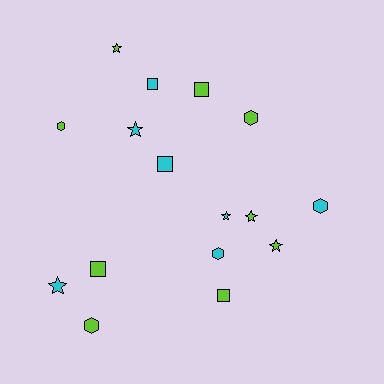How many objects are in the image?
There are 16 objects.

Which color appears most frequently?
Lime, with 9 objects.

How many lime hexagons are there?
There are 3 lime hexagons.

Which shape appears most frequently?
Star, with 6 objects.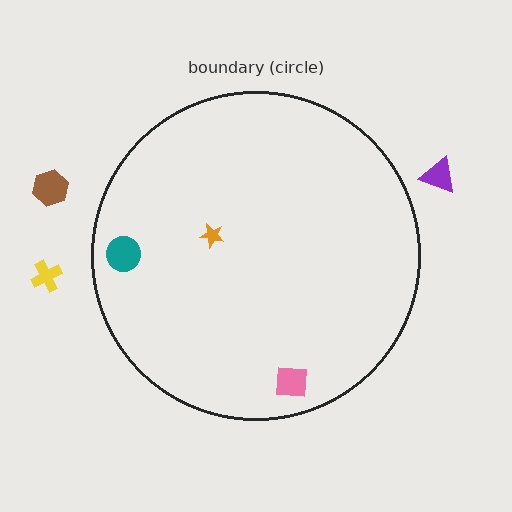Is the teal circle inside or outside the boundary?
Inside.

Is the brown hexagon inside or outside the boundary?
Outside.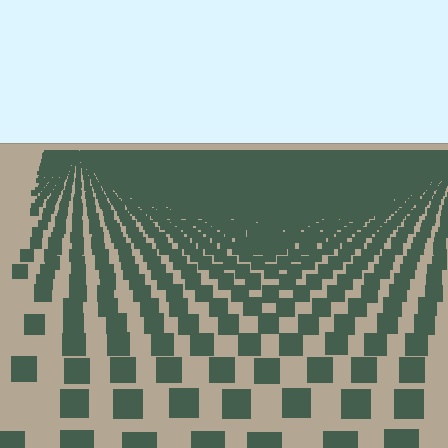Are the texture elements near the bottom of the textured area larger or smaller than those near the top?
Larger. Near the bottom, elements are closer to the viewer and appear at a bigger on-screen size.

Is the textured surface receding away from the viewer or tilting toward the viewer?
The surface is receding away from the viewer. Texture elements get smaller and denser toward the top.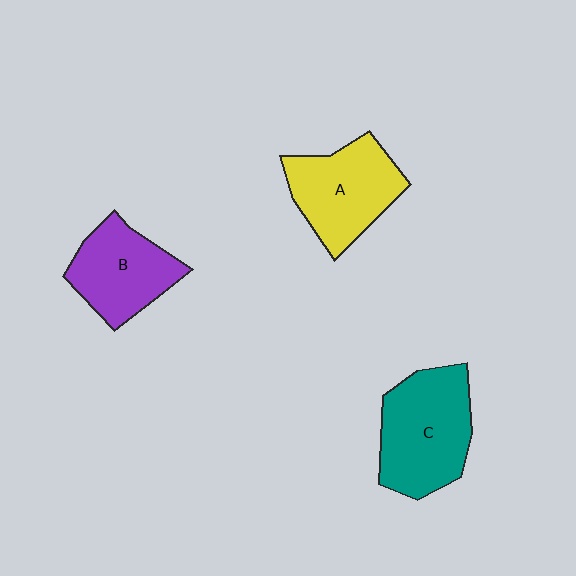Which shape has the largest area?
Shape C (teal).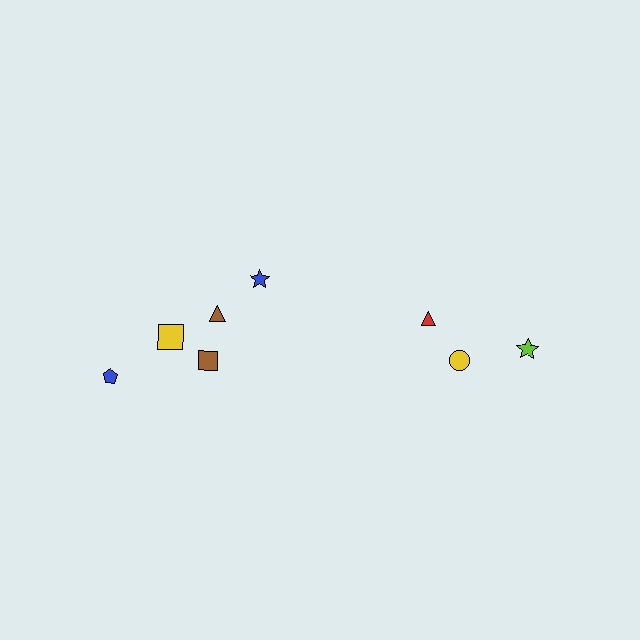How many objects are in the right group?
There are 3 objects.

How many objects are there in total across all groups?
There are 8 objects.